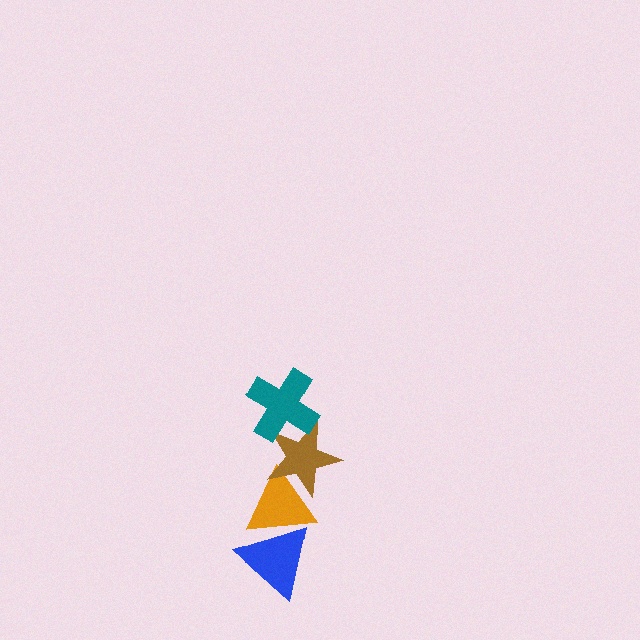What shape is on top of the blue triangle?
The orange triangle is on top of the blue triangle.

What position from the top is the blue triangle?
The blue triangle is 4th from the top.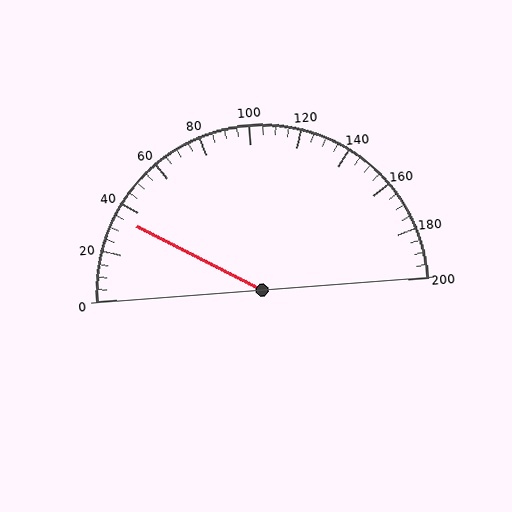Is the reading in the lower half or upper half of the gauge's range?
The reading is in the lower half of the range (0 to 200).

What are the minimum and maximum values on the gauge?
The gauge ranges from 0 to 200.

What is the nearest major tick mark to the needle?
The nearest major tick mark is 40.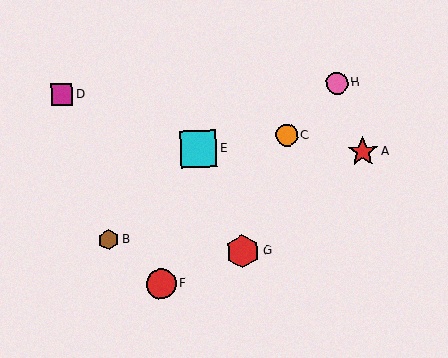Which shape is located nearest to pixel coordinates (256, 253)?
The red hexagon (labeled G) at (242, 251) is nearest to that location.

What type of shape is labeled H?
Shape H is a pink circle.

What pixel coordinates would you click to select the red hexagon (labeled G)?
Click at (242, 251) to select the red hexagon G.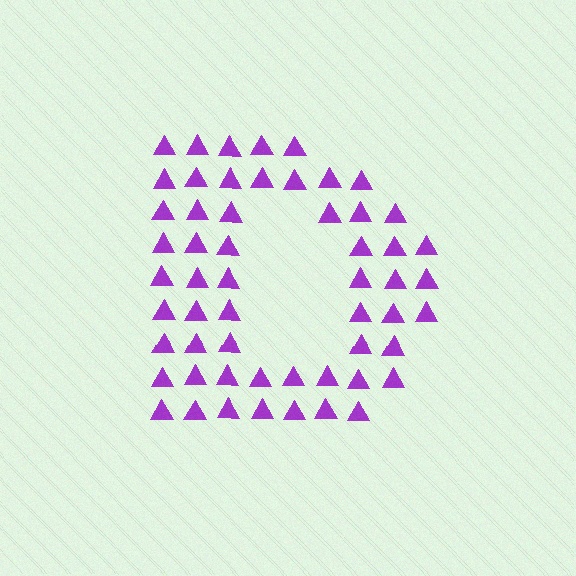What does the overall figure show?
The overall figure shows the letter D.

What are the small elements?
The small elements are triangles.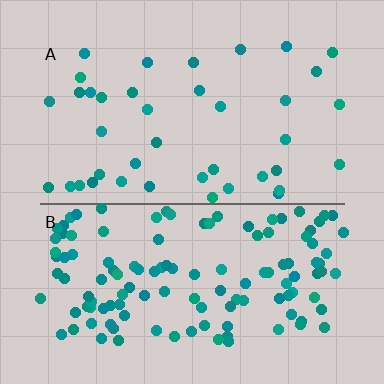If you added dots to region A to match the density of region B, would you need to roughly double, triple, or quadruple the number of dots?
Approximately triple.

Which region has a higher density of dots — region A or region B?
B (the bottom).